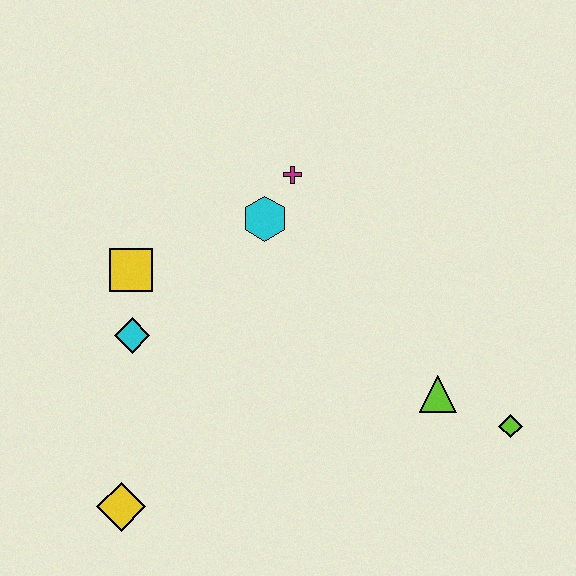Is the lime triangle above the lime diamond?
Yes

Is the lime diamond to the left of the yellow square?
No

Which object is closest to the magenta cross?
The cyan hexagon is closest to the magenta cross.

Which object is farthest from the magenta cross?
The yellow diamond is farthest from the magenta cross.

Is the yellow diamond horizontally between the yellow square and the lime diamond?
No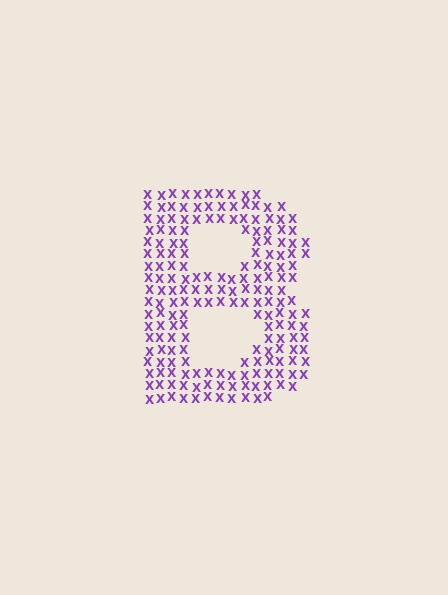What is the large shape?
The large shape is the letter B.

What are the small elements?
The small elements are letter X's.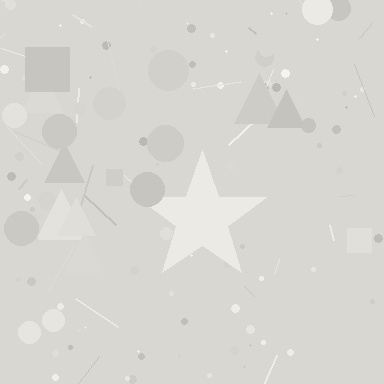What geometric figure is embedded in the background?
A star is embedded in the background.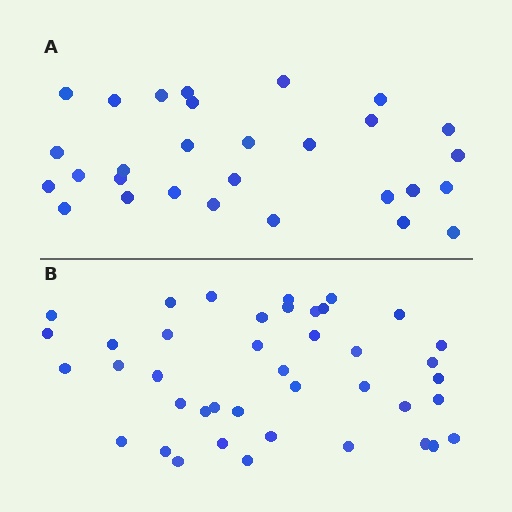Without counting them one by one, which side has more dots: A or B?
Region B (the bottom region) has more dots.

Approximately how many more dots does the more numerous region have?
Region B has roughly 12 or so more dots than region A.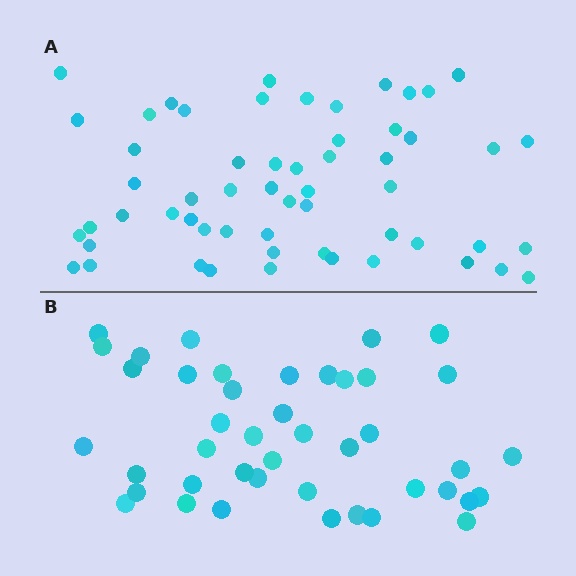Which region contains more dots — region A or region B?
Region A (the top region) has more dots.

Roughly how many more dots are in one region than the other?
Region A has approximately 15 more dots than region B.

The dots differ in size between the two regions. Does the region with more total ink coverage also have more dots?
No. Region B has more total ink coverage because its dots are larger, but region A actually contains more individual dots. Total area can be misleading — the number of items is what matters here.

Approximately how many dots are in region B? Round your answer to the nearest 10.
About 40 dots. (The exact count is 43, which rounds to 40.)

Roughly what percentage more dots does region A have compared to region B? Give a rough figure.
About 35% more.